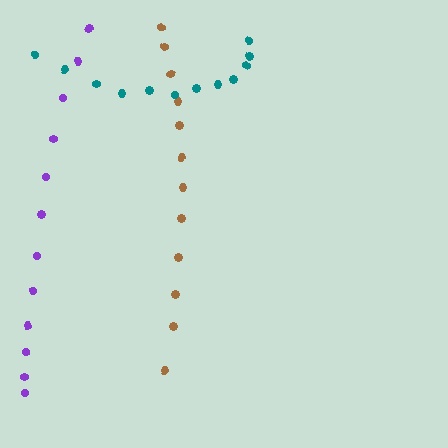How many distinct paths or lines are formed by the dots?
There are 3 distinct paths.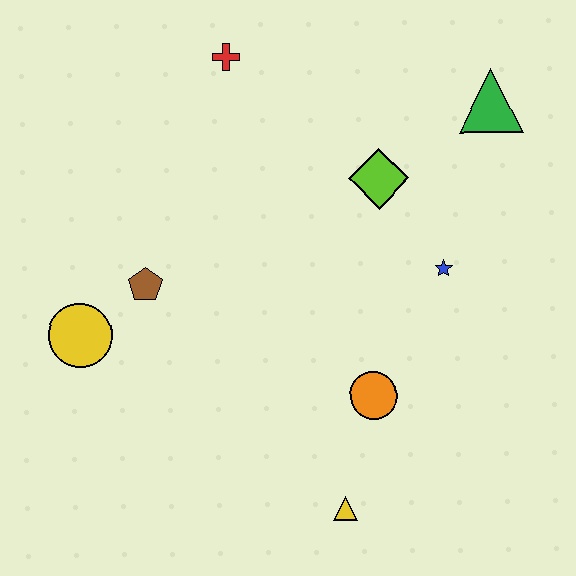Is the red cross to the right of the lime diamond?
No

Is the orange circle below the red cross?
Yes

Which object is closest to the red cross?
The lime diamond is closest to the red cross.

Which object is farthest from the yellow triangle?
The red cross is farthest from the yellow triangle.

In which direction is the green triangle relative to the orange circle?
The green triangle is above the orange circle.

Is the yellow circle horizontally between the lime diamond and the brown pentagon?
No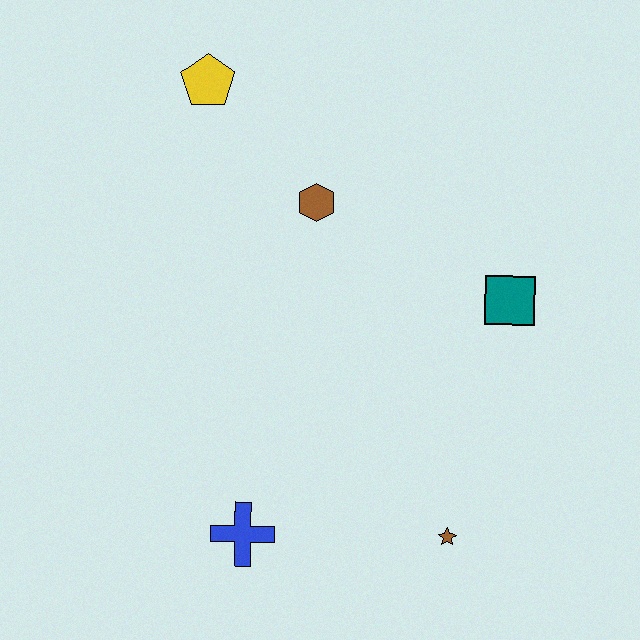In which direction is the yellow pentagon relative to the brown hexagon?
The yellow pentagon is above the brown hexagon.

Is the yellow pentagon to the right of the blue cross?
No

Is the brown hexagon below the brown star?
No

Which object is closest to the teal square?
The brown hexagon is closest to the teal square.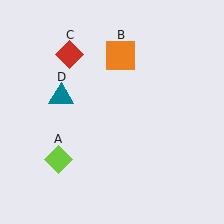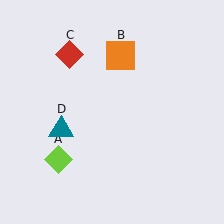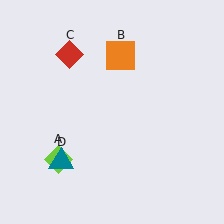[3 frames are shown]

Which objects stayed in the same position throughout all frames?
Lime diamond (object A) and orange square (object B) and red diamond (object C) remained stationary.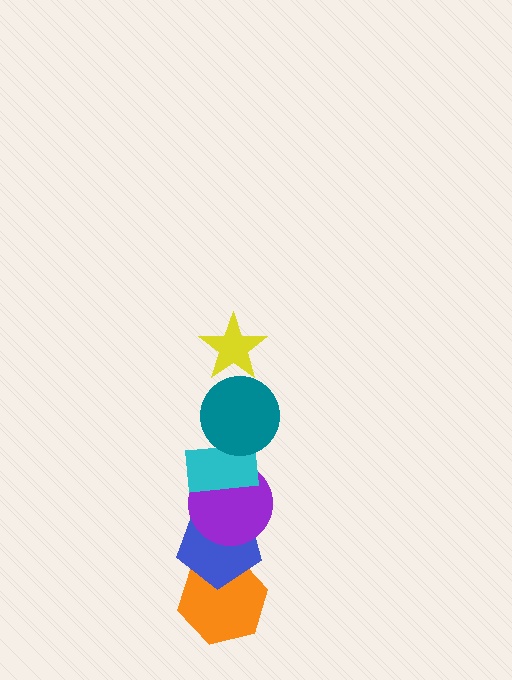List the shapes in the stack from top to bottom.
From top to bottom: the yellow star, the teal circle, the cyan rectangle, the purple circle, the blue pentagon, the orange hexagon.